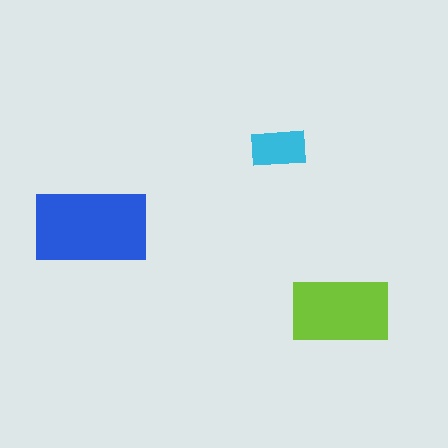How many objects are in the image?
There are 3 objects in the image.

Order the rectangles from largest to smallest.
the blue one, the lime one, the cyan one.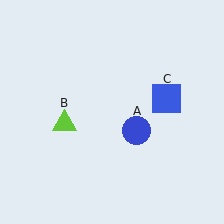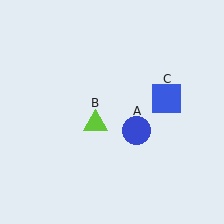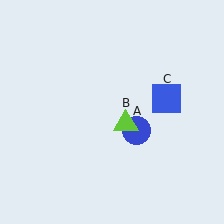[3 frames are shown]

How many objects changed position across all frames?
1 object changed position: lime triangle (object B).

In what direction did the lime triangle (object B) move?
The lime triangle (object B) moved right.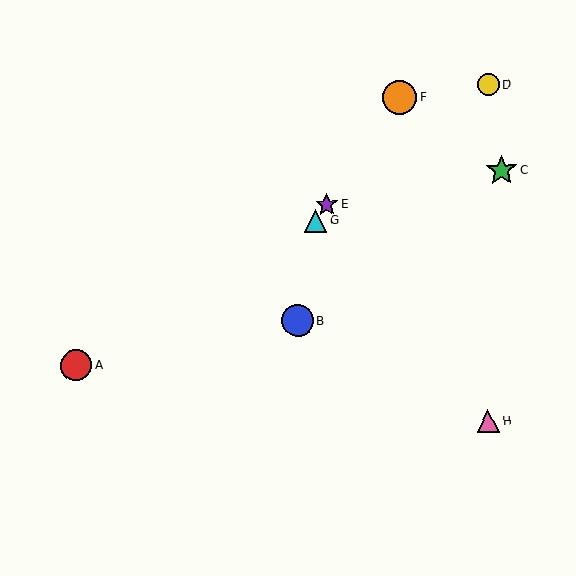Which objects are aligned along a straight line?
Objects E, F, G are aligned along a straight line.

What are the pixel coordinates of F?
Object F is at (400, 98).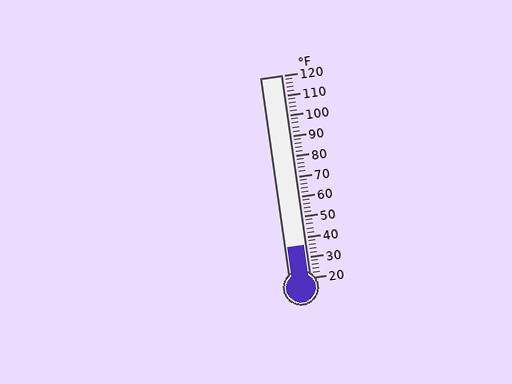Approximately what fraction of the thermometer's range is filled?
The thermometer is filled to approximately 15% of its range.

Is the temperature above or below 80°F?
The temperature is below 80°F.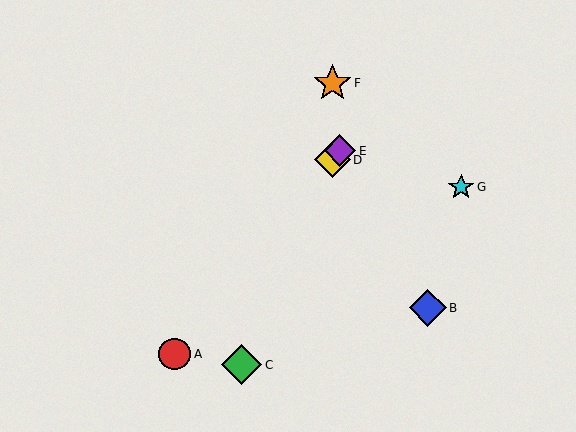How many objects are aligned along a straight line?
3 objects (A, D, E) are aligned along a straight line.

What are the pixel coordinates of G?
Object G is at (461, 187).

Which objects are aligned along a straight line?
Objects A, D, E are aligned along a straight line.